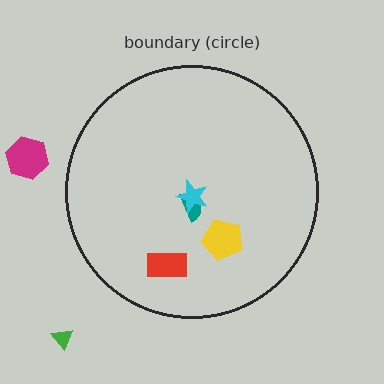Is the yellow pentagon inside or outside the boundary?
Inside.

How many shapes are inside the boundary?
4 inside, 2 outside.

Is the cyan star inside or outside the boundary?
Inside.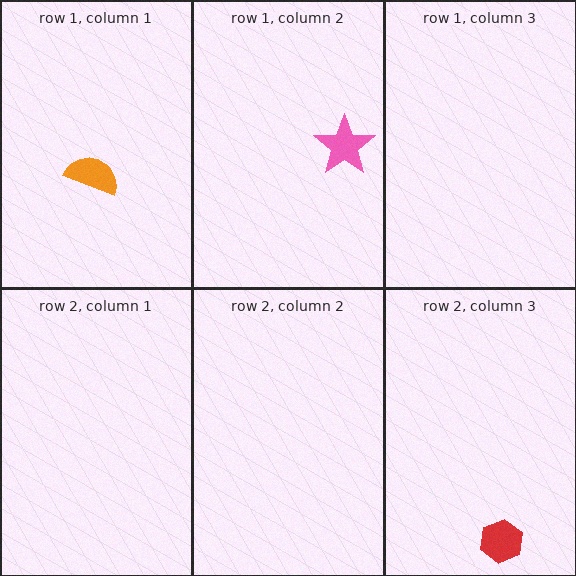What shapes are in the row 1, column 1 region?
The orange semicircle.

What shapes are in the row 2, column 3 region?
The red hexagon.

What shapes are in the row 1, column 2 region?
The pink star.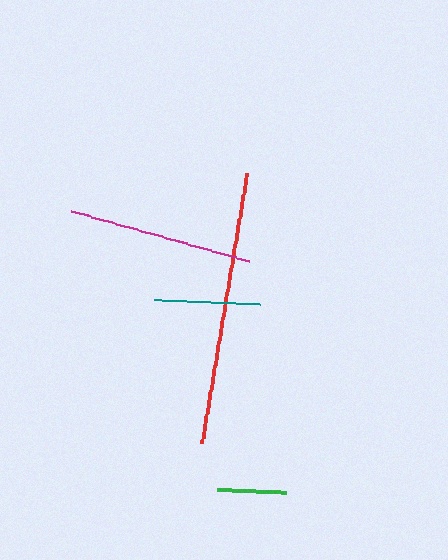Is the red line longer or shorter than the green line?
The red line is longer than the green line.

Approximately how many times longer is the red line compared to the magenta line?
The red line is approximately 1.5 times the length of the magenta line.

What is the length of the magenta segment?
The magenta segment is approximately 185 pixels long.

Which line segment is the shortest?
The green line is the shortest at approximately 70 pixels.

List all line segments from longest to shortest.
From longest to shortest: red, magenta, teal, green.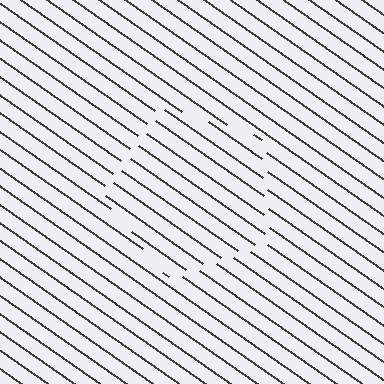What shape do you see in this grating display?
An illusory pentagon. The interior of the shape contains the same grating, shifted by half a period — the contour is defined by the phase discontinuity where line-ends from the inner and outer gratings abut.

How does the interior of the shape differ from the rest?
The interior of the shape contains the same grating, shifted by half a period — the contour is defined by the phase discontinuity where line-ends from the inner and outer gratings abut.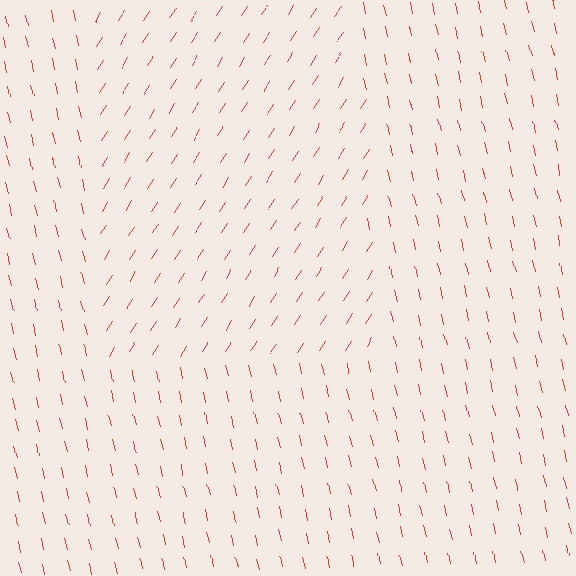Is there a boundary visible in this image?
Yes, there is a texture boundary formed by a change in line orientation.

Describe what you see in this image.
The image is filled with small red line segments. A rectangle region in the image has lines oriented differently from the surrounding lines, creating a visible texture boundary.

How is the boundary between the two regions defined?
The boundary is defined purely by a change in line orientation (approximately 45 degrees difference). All lines are the same color and thickness.